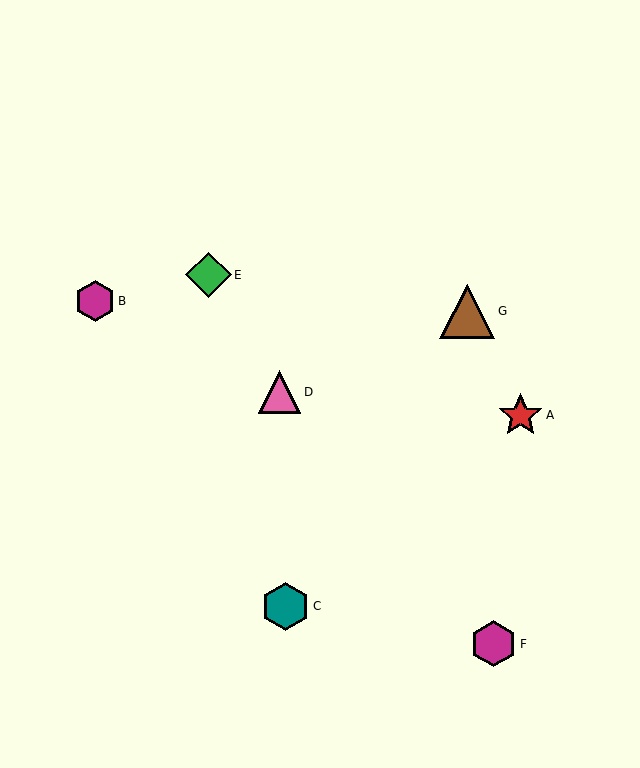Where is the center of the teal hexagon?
The center of the teal hexagon is at (286, 606).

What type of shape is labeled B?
Shape B is a magenta hexagon.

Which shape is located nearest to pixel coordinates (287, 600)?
The teal hexagon (labeled C) at (286, 606) is nearest to that location.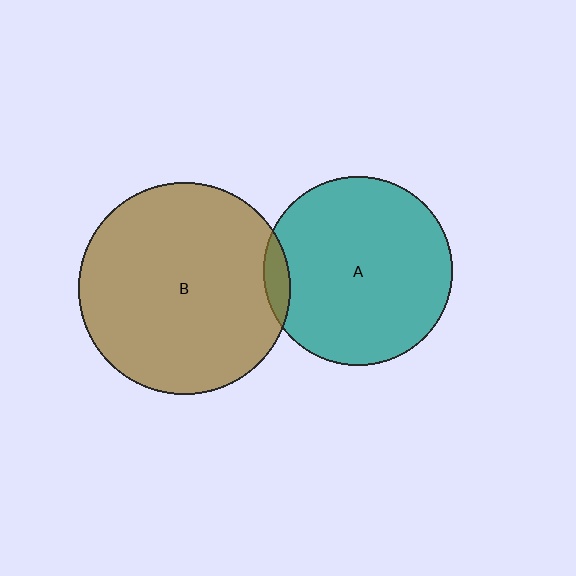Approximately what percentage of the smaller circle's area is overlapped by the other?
Approximately 5%.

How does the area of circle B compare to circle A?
Approximately 1.3 times.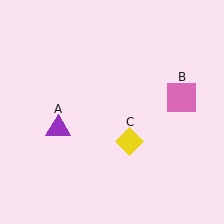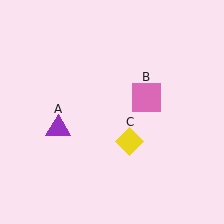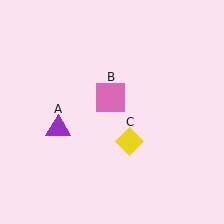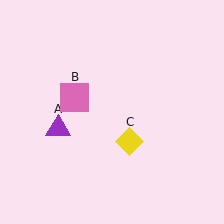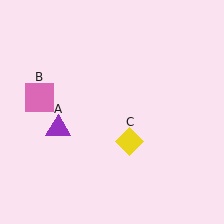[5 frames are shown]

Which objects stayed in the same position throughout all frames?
Purple triangle (object A) and yellow diamond (object C) remained stationary.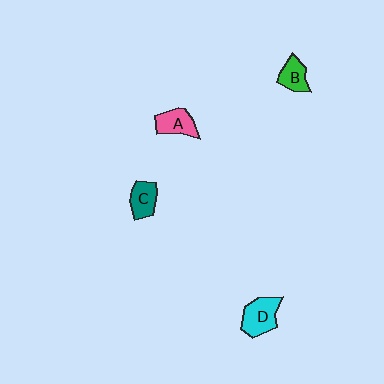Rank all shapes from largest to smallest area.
From largest to smallest: D (cyan), A (pink), C (teal), B (green).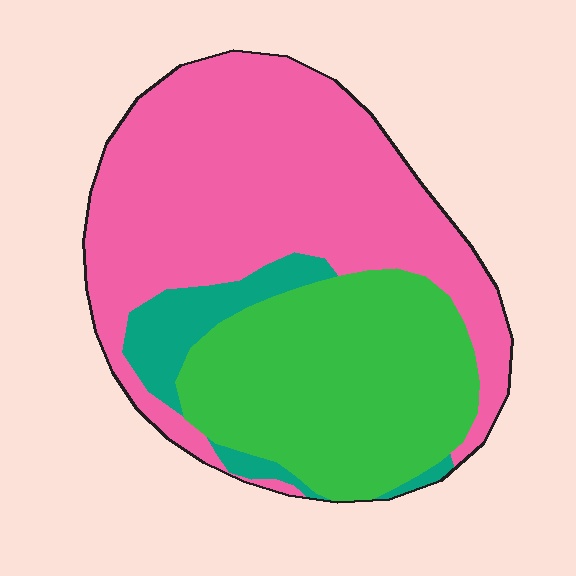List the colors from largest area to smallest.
From largest to smallest: pink, green, teal.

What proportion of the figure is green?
Green covers roughly 35% of the figure.